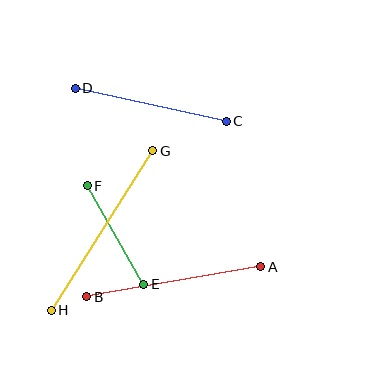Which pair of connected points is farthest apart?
Points G and H are farthest apart.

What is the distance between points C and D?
The distance is approximately 154 pixels.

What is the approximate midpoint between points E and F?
The midpoint is at approximately (116, 235) pixels.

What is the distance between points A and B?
The distance is approximately 176 pixels.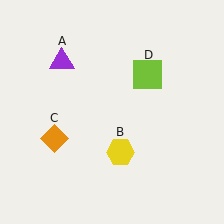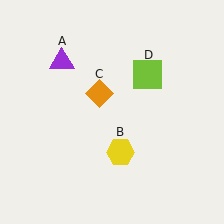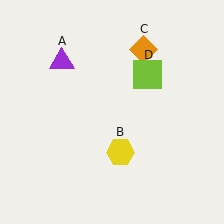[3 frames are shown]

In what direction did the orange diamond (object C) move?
The orange diamond (object C) moved up and to the right.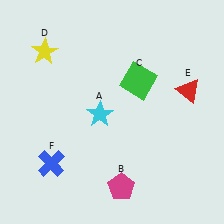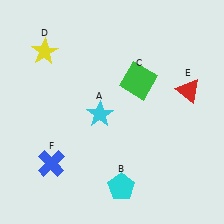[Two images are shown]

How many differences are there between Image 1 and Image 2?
There is 1 difference between the two images.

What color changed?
The pentagon (B) changed from magenta in Image 1 to cyan in Image 2.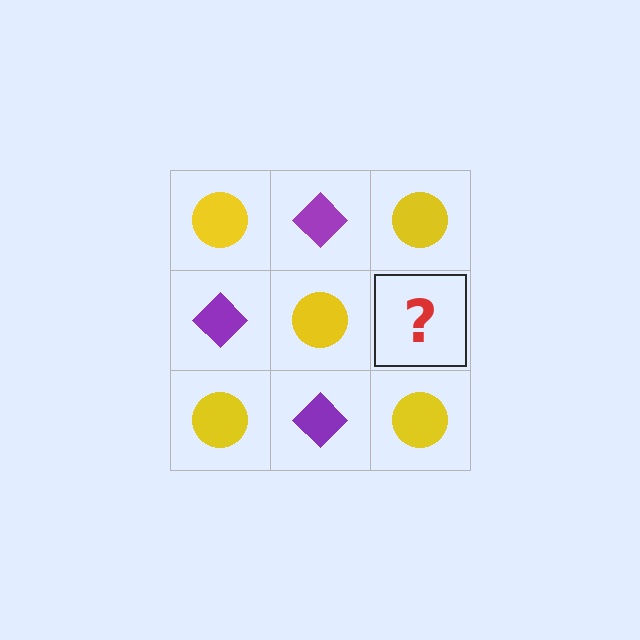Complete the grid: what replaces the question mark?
The question mark should be replaced with a purple diamond.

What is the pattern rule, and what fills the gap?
The rule is that it alternates yellow circle and purple diamond in a checkerboard pattern. The gap should be filled with a purple diamond.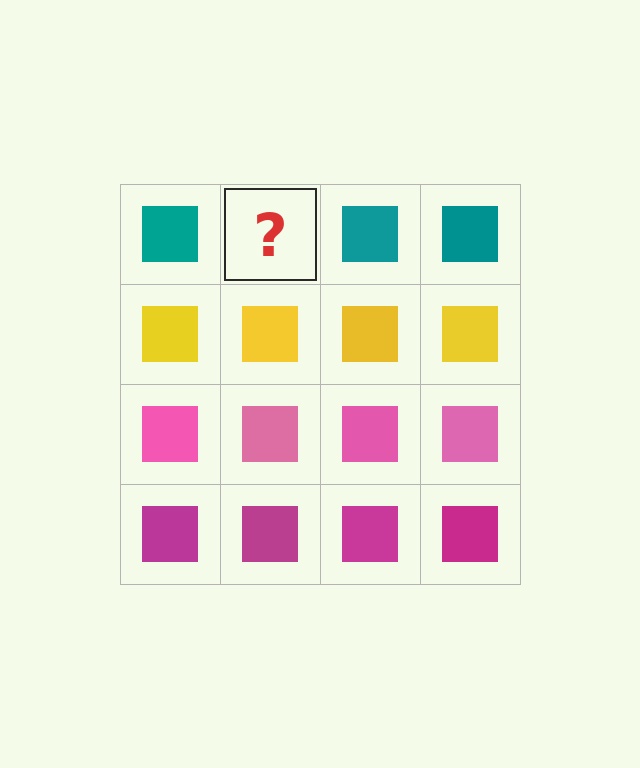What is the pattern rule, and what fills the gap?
The rule is that each row has a consistent color. The gap should be filled with a teal square.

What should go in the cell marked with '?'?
The missing cell should contain a teal square.